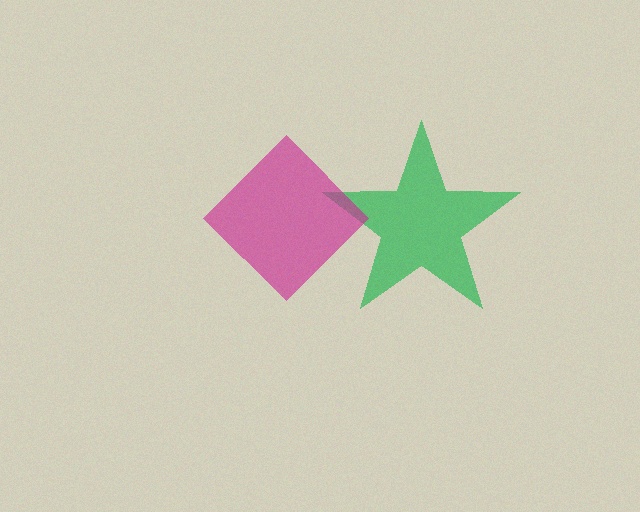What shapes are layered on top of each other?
The layered shapes are: a green star, a magenta diamond.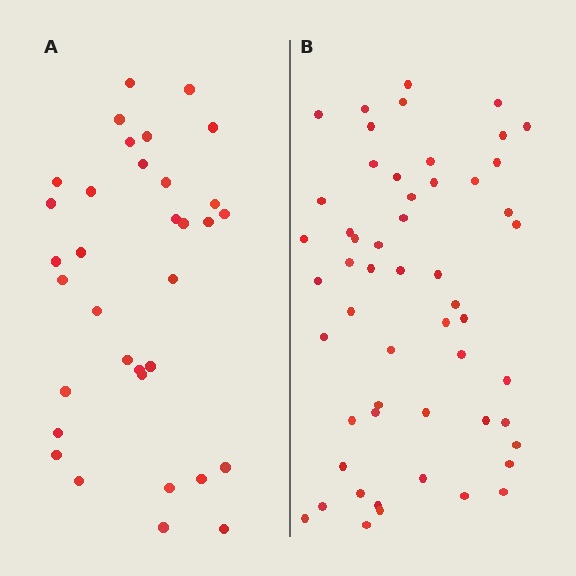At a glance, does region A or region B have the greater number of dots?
Region B (the right region) has more dots.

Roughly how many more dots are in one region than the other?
Region B has approximately 20 more dots than region A.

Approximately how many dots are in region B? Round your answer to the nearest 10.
About 50 dots. (The exact count is 54, which rounds to 50.)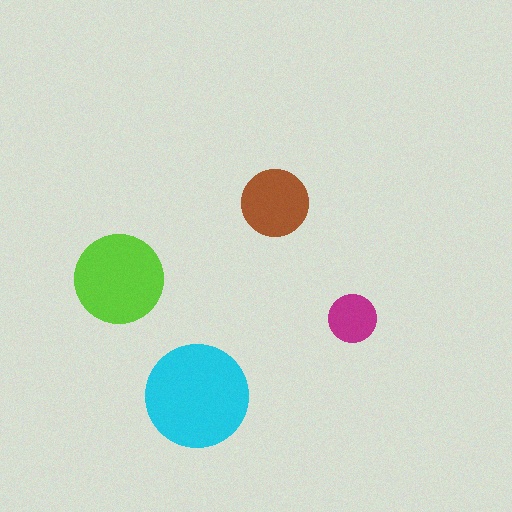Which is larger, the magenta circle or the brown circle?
The brown one.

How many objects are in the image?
There are 4 objects in the image.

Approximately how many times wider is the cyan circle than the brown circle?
About 1.5 times wider.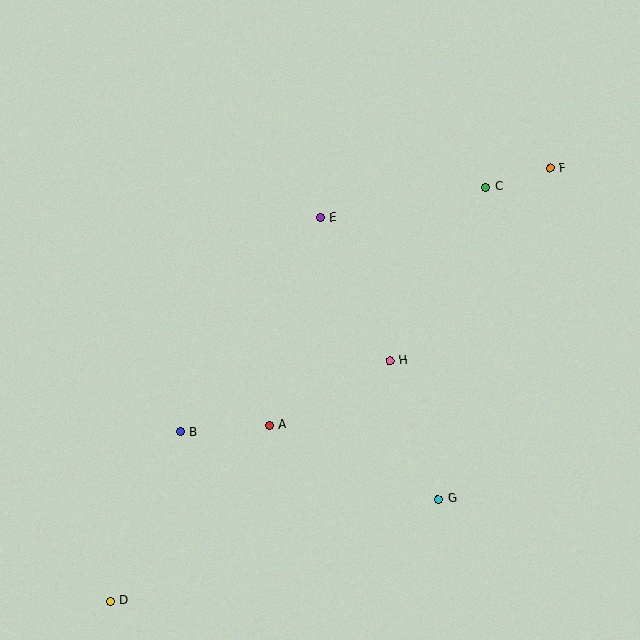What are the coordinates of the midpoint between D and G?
The midpoint between D and G is at (274, 550).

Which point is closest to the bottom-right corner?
Point G is closest to the bottom-right corner.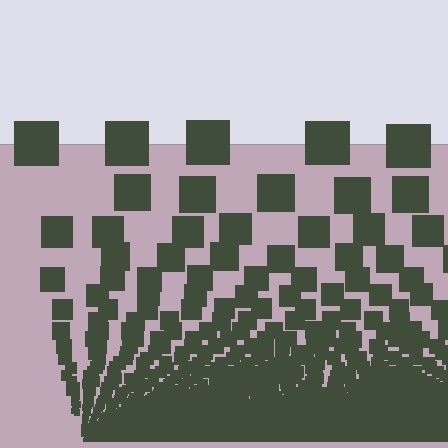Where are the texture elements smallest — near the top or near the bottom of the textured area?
Near the bottom.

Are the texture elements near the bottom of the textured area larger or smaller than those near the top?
Smaller. The gradient is inverted — elements near the bottom are smaller and denser.